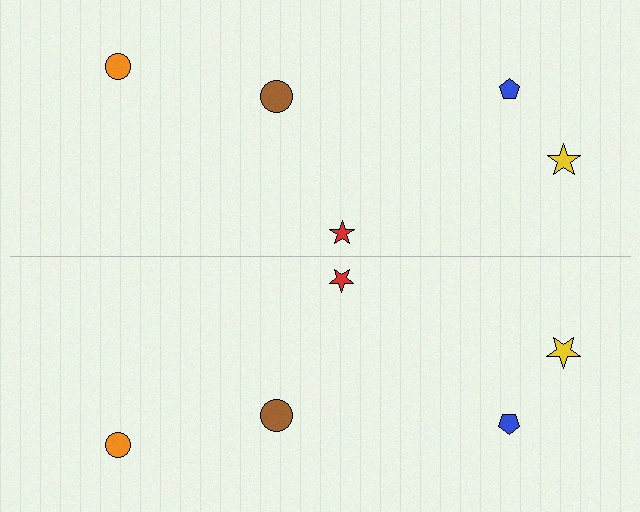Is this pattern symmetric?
Yes, this pattern has bilateral (reflection) symmetry.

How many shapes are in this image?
There are 10 shapes in this image.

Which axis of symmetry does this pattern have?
The pattern has a horizontal axis of symmetry running through the center of the image.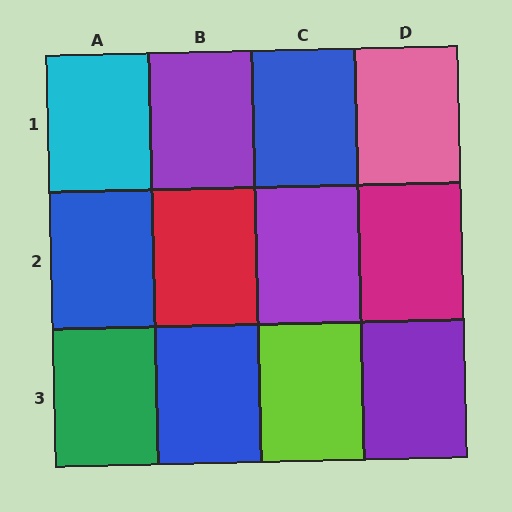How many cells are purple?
3 cells are purple.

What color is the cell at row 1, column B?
Purple.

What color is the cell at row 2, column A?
Blue.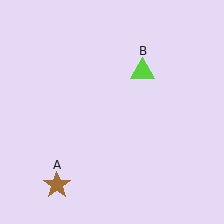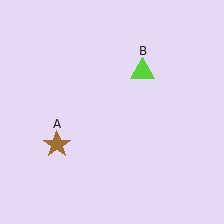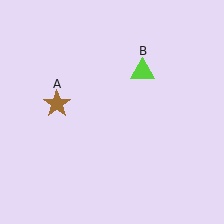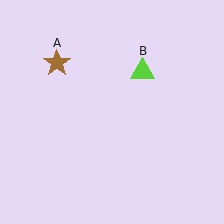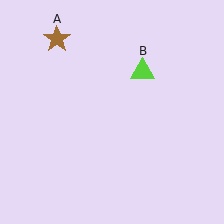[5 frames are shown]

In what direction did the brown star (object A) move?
The brown star (object A) moved up.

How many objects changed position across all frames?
1 object changed position: brown star (object A).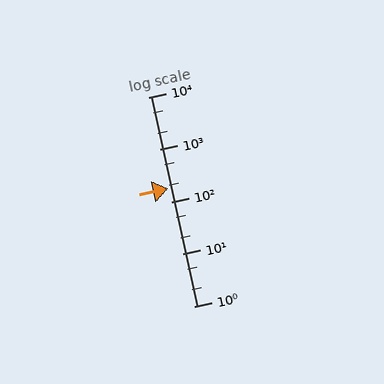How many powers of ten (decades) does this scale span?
The scale spans 4 decades, from 1 to 10000.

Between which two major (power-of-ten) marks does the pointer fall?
The pointer is between 100 and 1000.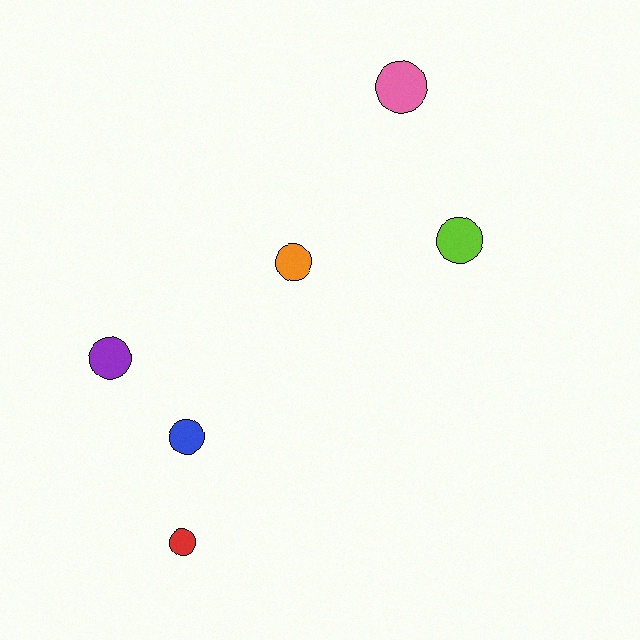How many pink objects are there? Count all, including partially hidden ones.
There is 1 pink object.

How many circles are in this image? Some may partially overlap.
There are 6 circles.